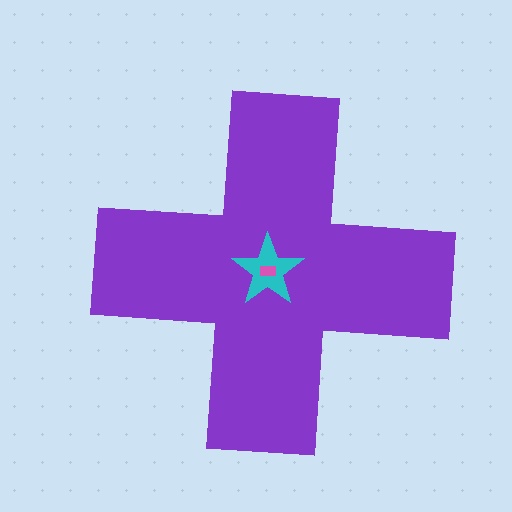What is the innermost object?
The pink rectangle.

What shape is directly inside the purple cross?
The cyan star.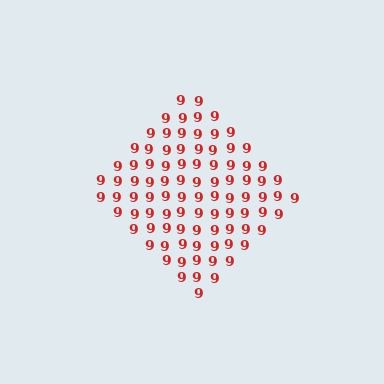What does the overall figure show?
The overall figure shows a diamond.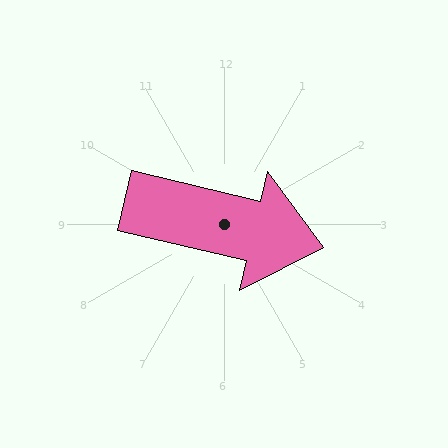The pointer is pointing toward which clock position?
Roughly 3 o'clock.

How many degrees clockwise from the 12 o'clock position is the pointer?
Approximately 103 degrees.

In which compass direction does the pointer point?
East.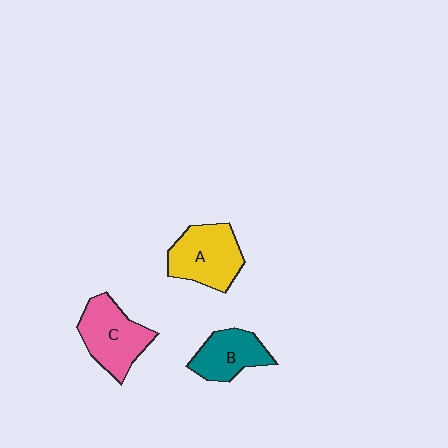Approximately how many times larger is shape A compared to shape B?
Approximately 1.3 times.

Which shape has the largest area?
Shape A (yellow).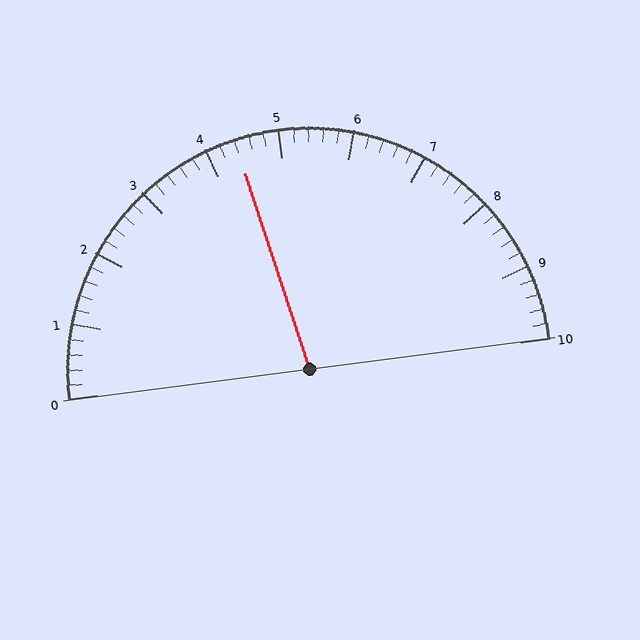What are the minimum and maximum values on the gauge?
The gauge ranges from 0 to 10.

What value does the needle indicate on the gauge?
The needle indicates approximately 4.4.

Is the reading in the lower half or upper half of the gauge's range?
The reading is in the lower half of the range (0 to 10).